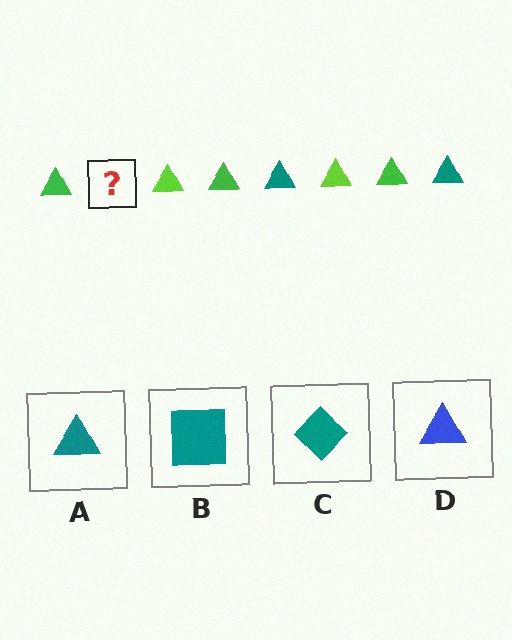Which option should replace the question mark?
Option A.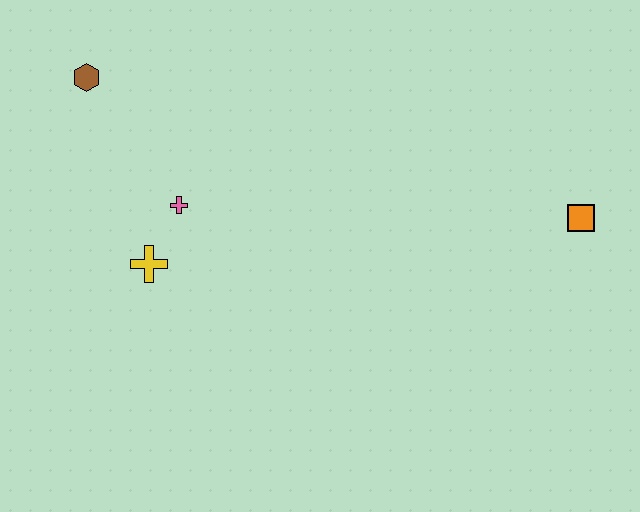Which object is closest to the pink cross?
The yellow cross is closest to the pink cross.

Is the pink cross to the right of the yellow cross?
Yes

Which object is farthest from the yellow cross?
The orange square is farthest from the yellow cross.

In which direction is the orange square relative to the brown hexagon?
The orange square is to the right of the brown hexagon.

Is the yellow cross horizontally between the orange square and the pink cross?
No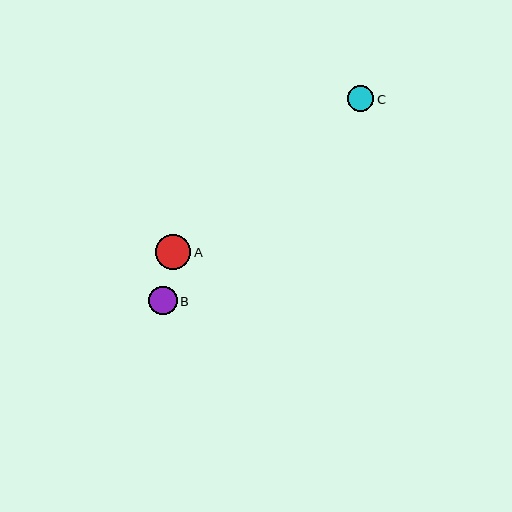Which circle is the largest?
Circle A is the largest with a size of approximately 35 pixels.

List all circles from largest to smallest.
From largest to smallest: A, B, C.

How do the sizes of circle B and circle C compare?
Circle B and circle C are approximately the same size.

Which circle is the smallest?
Circle C is the smallest with a size of approximately 27 pixels.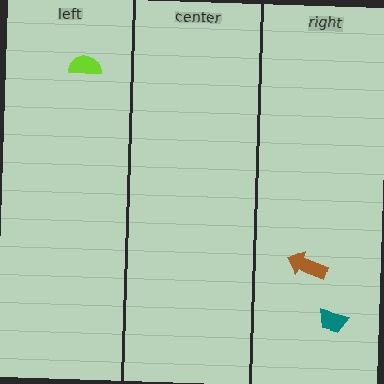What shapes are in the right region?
The teal trapezoid, the brown arrow.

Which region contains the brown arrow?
The right region.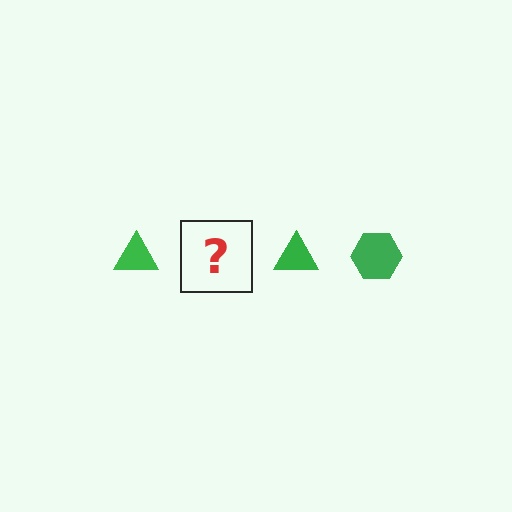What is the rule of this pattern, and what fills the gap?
The rule is that the pattern cycles through triangle, hexagon shapes in green. The gap should be filled with a green hexagon.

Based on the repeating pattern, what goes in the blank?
The blank should be a green hexagon.